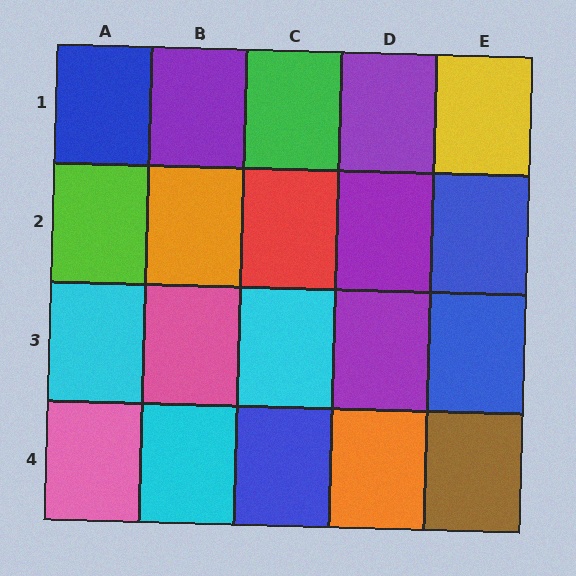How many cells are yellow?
1 cell is yellow.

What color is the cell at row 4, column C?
Blue.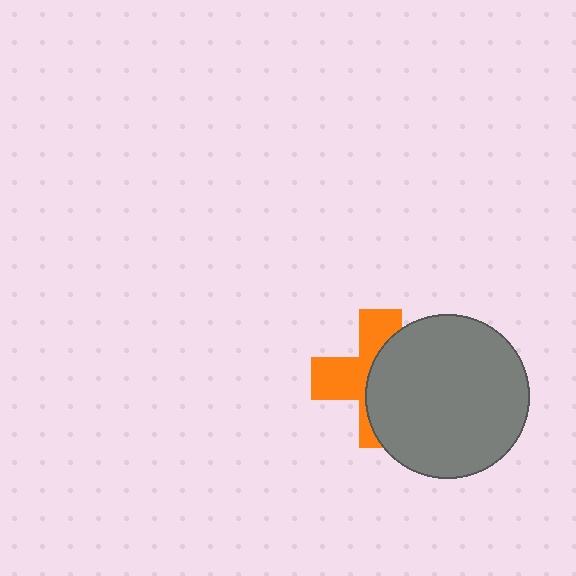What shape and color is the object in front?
The object in front is a gray circle.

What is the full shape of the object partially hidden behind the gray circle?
The partially hidden object is an orange cross.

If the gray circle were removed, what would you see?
You would see the complete orange cross.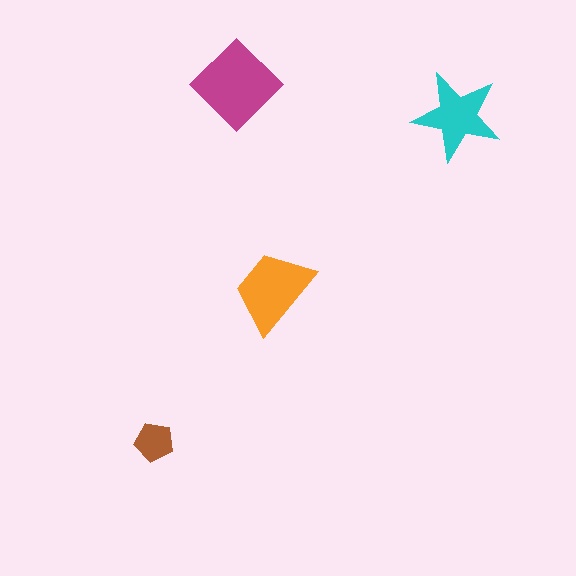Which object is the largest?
The magenta diamond.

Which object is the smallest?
The brown pentagon.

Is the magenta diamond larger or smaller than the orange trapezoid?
Larger.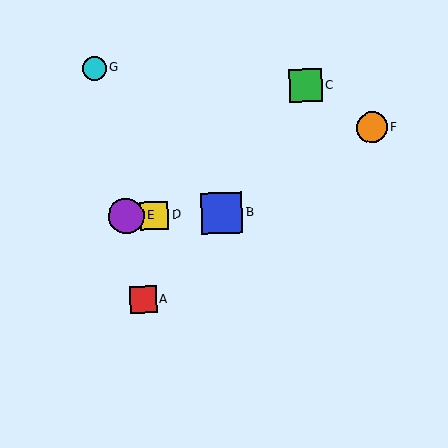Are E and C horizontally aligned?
No, E is at y≈216 and C is at y≈85.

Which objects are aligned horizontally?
Objects B, D, E are aligned horizontally.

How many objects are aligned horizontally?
3 objects (B, D, E) are aligned horizontally.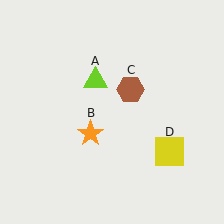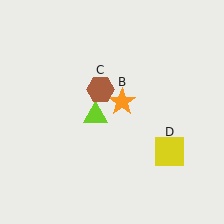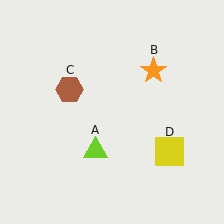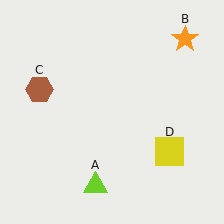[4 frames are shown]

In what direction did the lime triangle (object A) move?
The lime triangle (object A) moved down.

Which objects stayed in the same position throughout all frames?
Yellow square (object D) remained stationary.